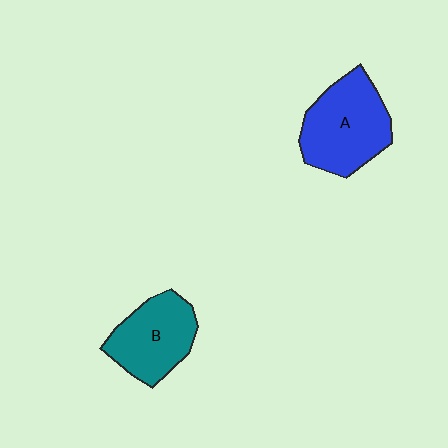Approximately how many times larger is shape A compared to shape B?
Approximately 1.2 times.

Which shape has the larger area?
Shape A (blue).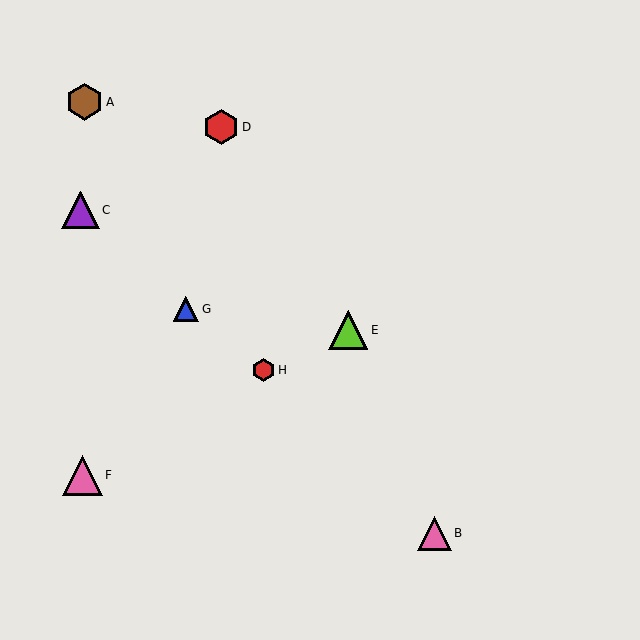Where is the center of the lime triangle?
The center of the lime triangle is at (348, 330).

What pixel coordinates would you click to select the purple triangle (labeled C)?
Click at (80, 210) to select the purple triangle C.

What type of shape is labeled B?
Shape B is a pink triangle.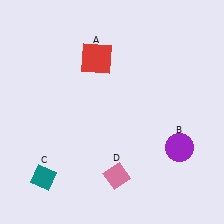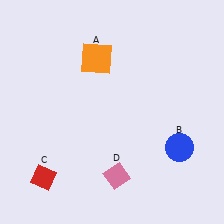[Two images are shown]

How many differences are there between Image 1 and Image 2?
There are 3 differences between the two images.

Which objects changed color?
A changed from red to orange. B changed from purple to blue. C changed from teal to red.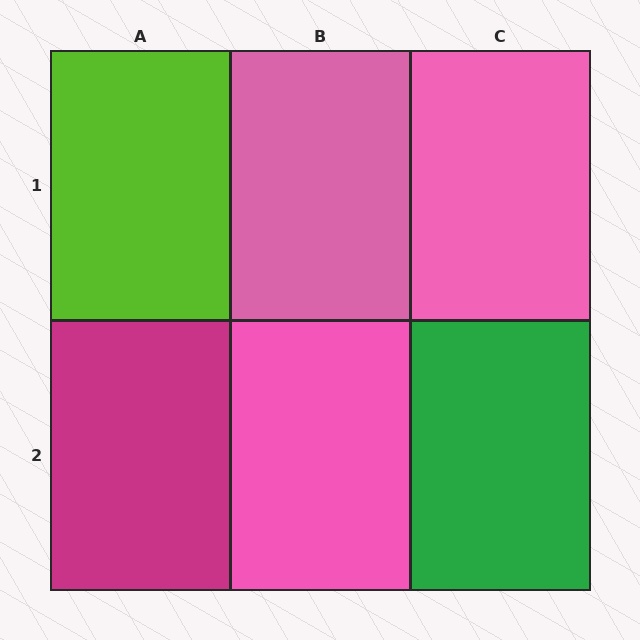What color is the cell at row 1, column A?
Lime.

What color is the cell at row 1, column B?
Pink.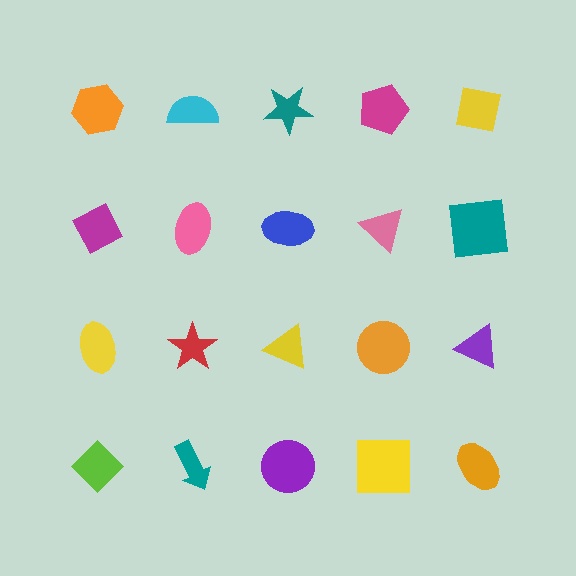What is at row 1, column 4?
A magenta pentagon.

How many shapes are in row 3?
5 shapes.